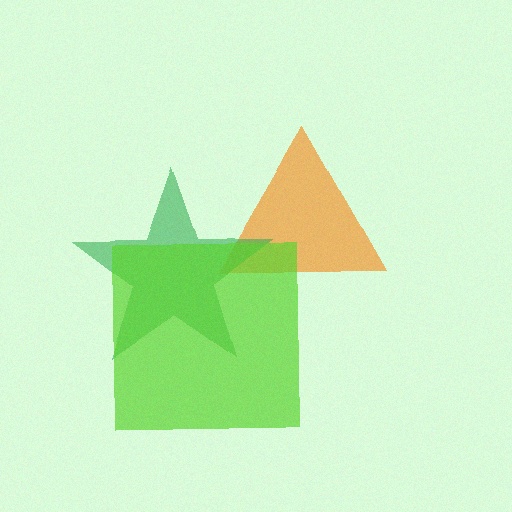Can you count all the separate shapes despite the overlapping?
Yes, there are 3 separate shapes.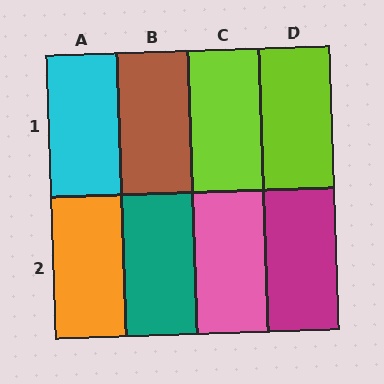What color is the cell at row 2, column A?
Orange.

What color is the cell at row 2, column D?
Magenta.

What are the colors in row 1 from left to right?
Cyan, brown, lime, lime.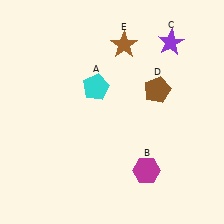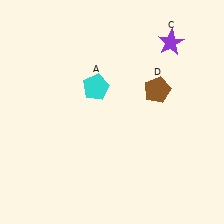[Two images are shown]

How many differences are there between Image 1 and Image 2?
There are 2 differences between the two images.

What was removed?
The brown star (E), the magenta hexagon (B) were removed in Image 2.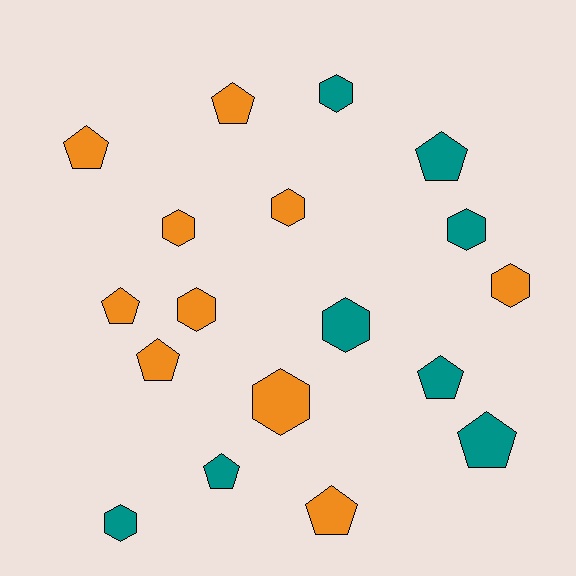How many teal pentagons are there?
There are 4 teal pentagons.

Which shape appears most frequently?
Hexagon, with 9 objects.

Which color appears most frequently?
Orange, with 10 objects.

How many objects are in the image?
There are 18 objects.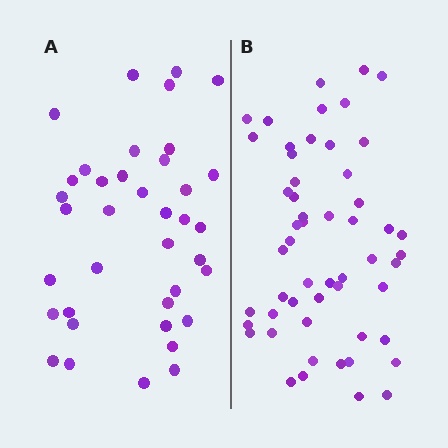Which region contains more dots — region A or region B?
Region B (the right region) has more dots.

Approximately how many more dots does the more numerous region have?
Region B has approximately 15 more dots than region A.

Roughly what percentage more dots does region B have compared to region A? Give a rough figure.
About 40% more.